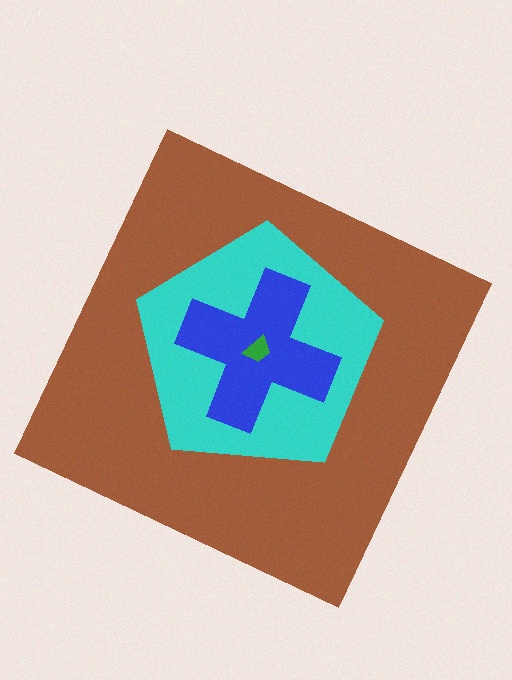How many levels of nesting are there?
4.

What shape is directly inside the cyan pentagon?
The blue cross.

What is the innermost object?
The green trapezoid.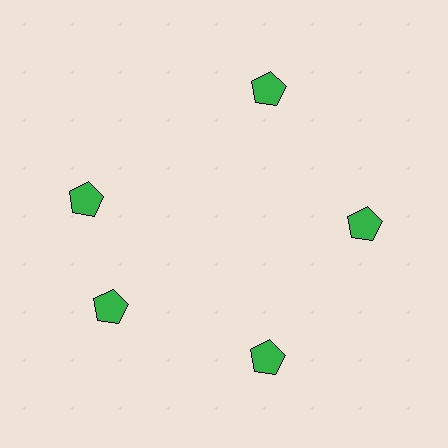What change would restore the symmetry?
The symmetry would be restored by rotating it back into even spacing with its neighbors so that all 5 pentagons sit at equal angles and equal distance from the center.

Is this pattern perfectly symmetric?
No. The 5 green pentagons are arranged in a ring, but one element near the 10 o'clock position is rotated out of alignment along the ring, breaking the 5-fold rotational symmetry.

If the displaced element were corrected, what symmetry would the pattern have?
It would have 5-fold rotational symmetry — the pattern would map onto itself every 72 degrees.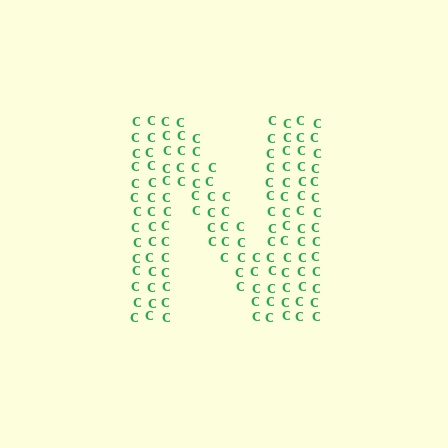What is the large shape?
The large shape is the letter N.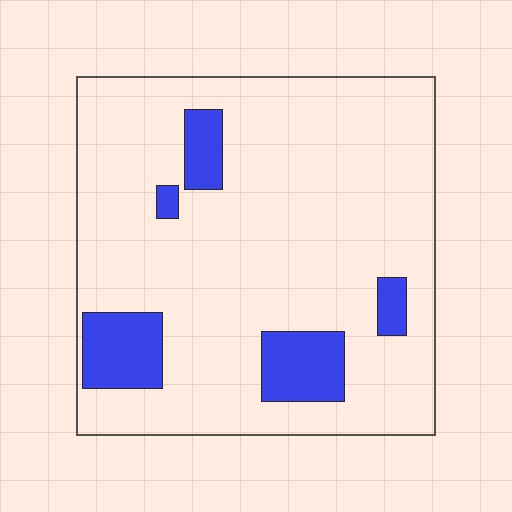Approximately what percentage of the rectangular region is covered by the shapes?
Approximately 15%.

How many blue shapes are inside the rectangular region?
5.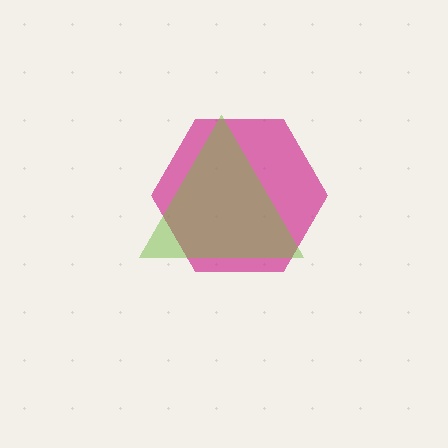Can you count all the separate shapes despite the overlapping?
Yes, there are 2 separate shapes.